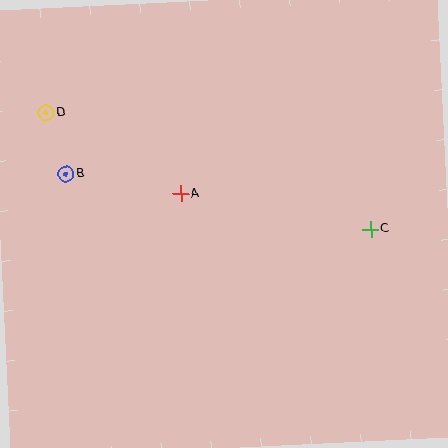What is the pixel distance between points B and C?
The distance between B and C is 310 pixels.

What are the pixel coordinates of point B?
Point B is at (66, 174).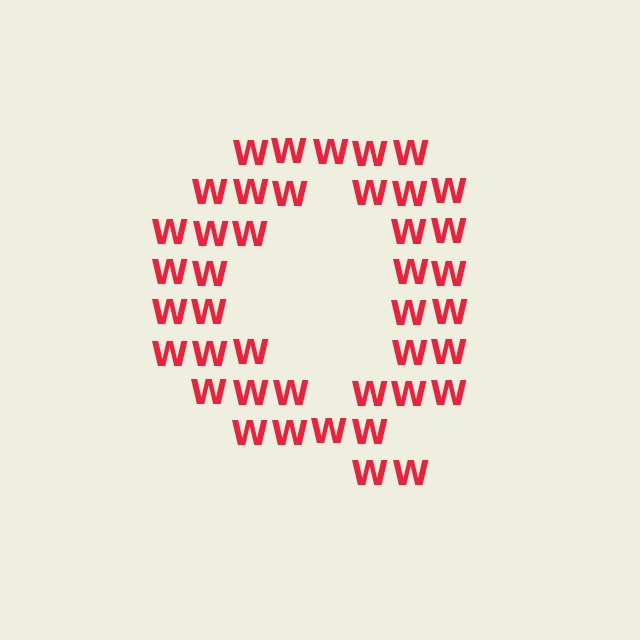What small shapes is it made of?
It is made of small letter W's.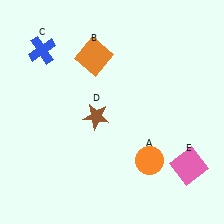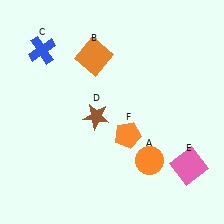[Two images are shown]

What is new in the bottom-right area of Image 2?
An orange pentagon (F) was added in the bottom-right area of Image 2.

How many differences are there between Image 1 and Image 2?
There is 1 difference between the two images.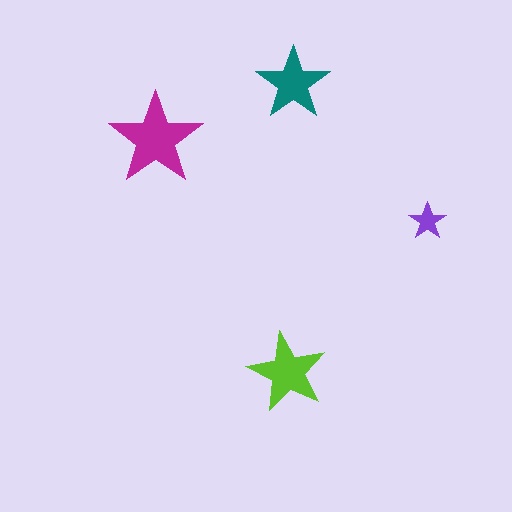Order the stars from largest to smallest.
the magenta one, the lime one, the teal one, the purple one.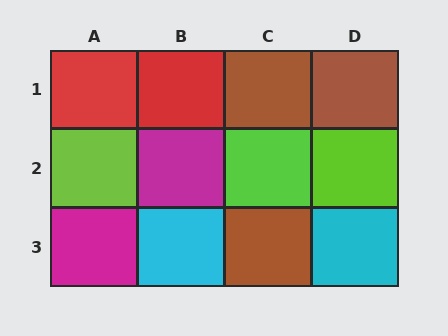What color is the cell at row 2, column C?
Lime.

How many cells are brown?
3 cells are brown.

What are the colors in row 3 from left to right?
Magenta, cyan, brown, cyan.